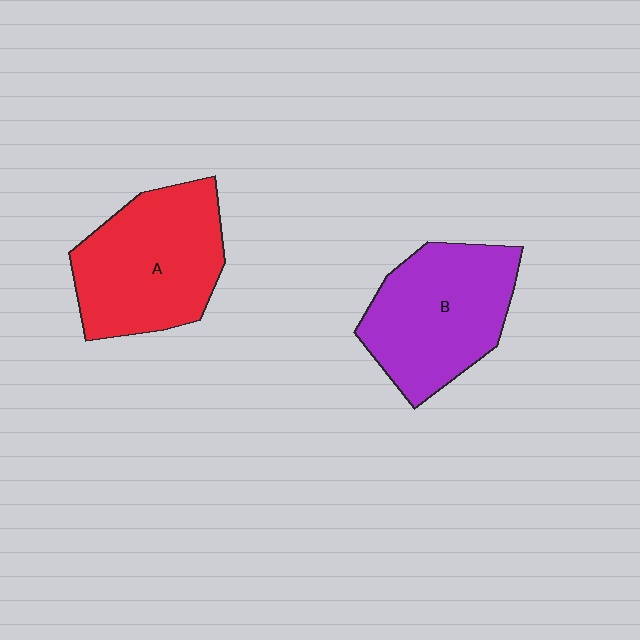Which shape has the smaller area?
Shape B (purple).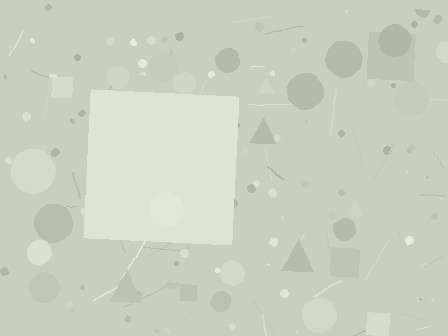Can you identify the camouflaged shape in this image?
The camouflaged shape is a square.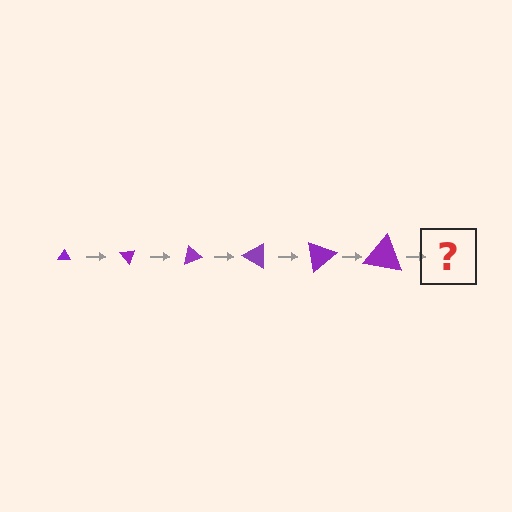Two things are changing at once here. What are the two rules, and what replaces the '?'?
The two rules are that the triangle grows larger each step and it rotates 50 degrees each step. The '?' should be a triangle, larger than the previous one and rotated 300 degrees from the start.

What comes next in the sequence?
The next element should be a triangle, larger than the previous one and rotated 300 degrees from the start.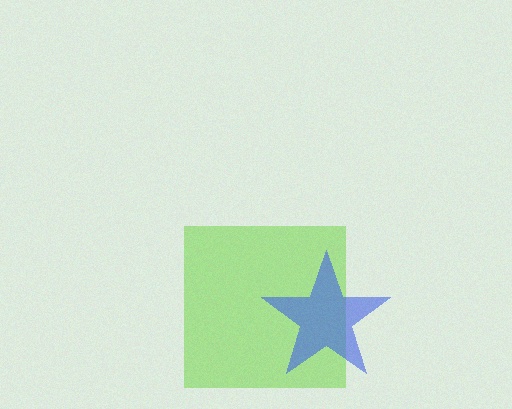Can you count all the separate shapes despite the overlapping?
Yes, there are 2 separate shapes.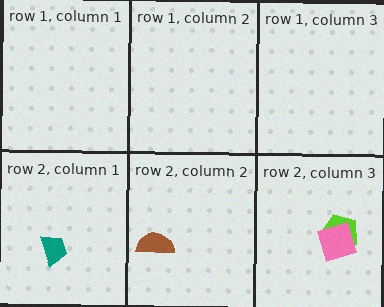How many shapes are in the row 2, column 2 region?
1.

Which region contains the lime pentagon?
The row 2, column 3 region.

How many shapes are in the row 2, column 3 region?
2.